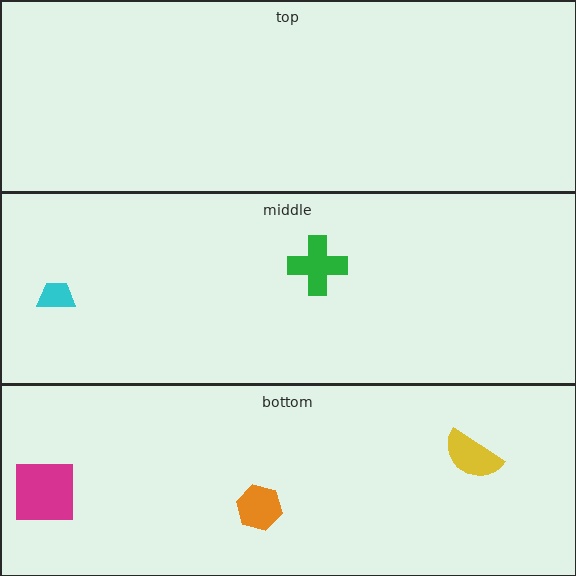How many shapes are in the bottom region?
3.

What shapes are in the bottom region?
The magenta square, the yellow semicircle, the orange hexagon.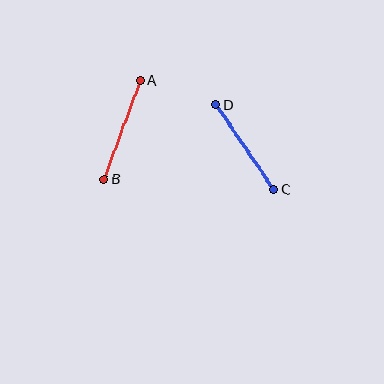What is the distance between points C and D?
The distance is approximately 103 pixels.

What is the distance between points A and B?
The distance is approximately 105 pixels.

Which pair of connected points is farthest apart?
Points A and B are farthest apart.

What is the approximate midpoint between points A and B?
The midpoint is at approximately (122, 130) pixels.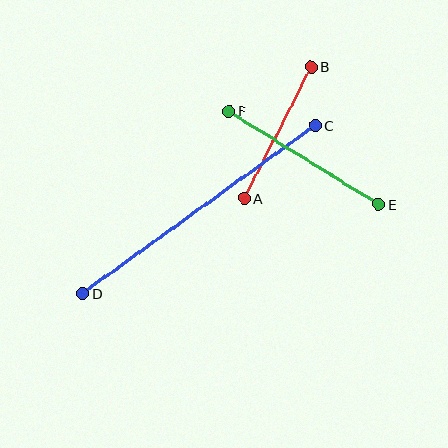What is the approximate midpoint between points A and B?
The midpoint is at approximately (277, 133) pixels.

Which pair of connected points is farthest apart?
Points C and D are farthest apart.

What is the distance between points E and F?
The distance is approximately 176 pixels.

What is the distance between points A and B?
The distance is approximately 147 pixels.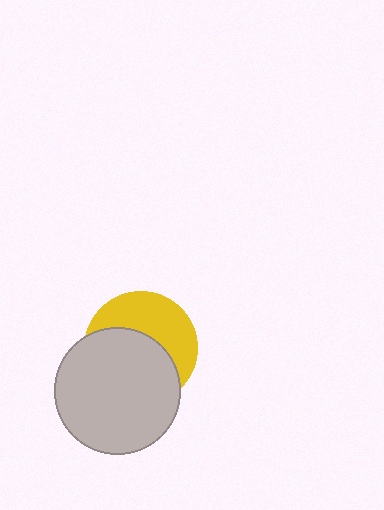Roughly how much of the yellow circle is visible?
A small part of it is visible (roughly 44%).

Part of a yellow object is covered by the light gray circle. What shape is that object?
It is a circle.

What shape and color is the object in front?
The object in front is a light gray circle.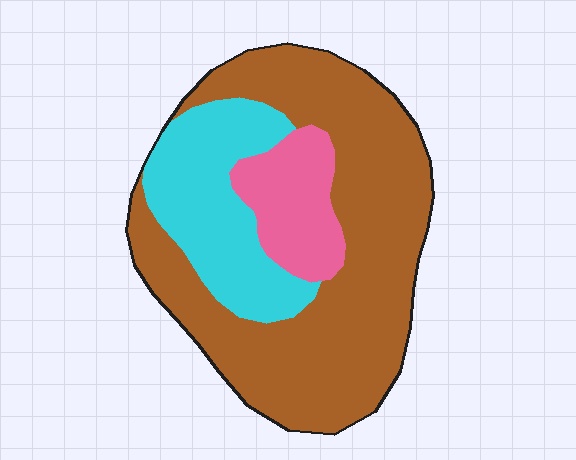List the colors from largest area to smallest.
From largest to smallest: brown, cyan, pink.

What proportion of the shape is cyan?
Cyan takes up about one quarter (1/4) of the shape.